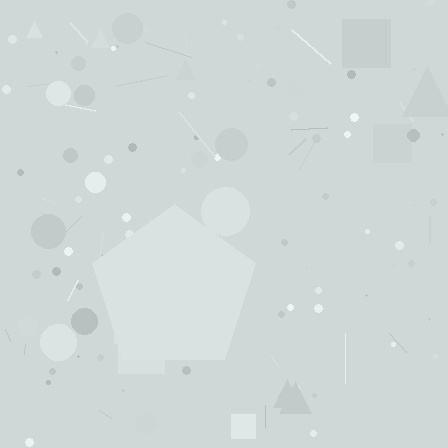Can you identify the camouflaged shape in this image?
The camouflaged shape is a pentagon.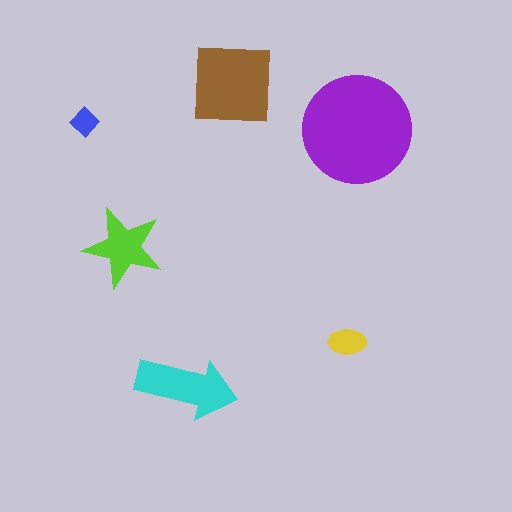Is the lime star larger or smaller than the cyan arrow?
Smaller.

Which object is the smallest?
The blue diamond.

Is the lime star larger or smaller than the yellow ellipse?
Larger.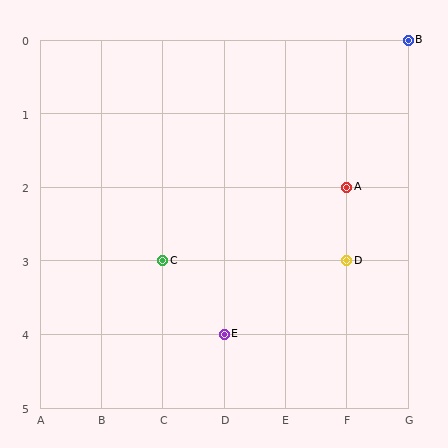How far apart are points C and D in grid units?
Points C and D are 3 columns apart.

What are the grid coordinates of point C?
Point C is at grid coordinates (C, 3).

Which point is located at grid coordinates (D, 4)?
Point E is at (D, 4).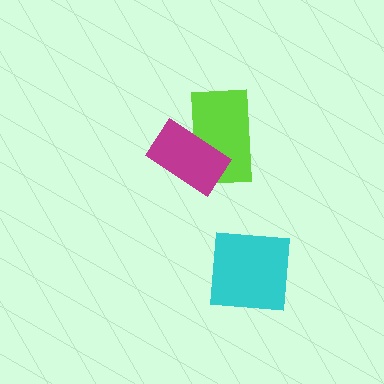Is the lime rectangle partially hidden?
Yes, it is partially covered by another shape.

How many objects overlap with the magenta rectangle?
1 object overlaps with the magenta rectangle.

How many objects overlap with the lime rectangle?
1 object overlaps with the lime rectangle.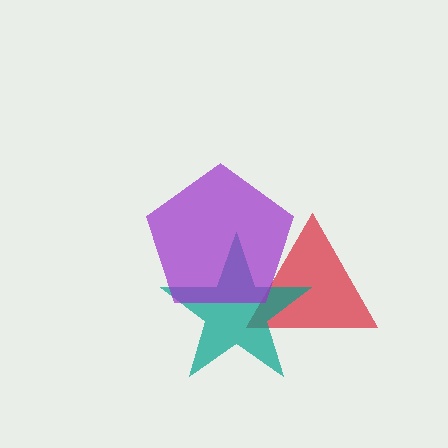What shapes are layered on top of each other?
The layered shapes are: a red triangle, a teal star, a purple pentagon.